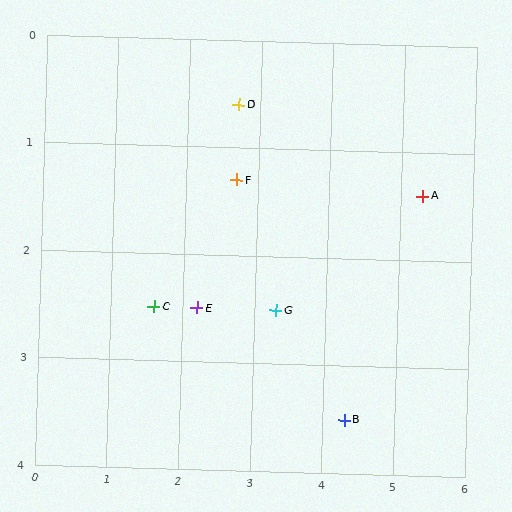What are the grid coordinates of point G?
Point G is at approximately (3.3, 2.5).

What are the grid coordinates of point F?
Point F is at approximately (2.7, 1.3).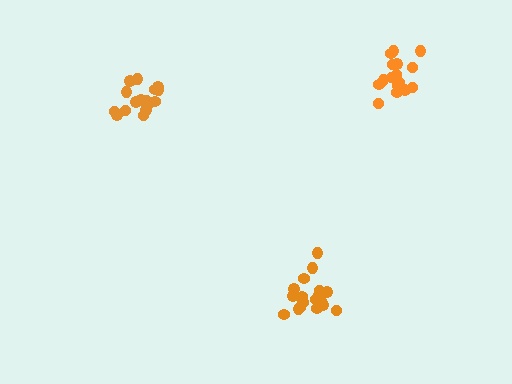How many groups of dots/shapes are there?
There are 3 groups.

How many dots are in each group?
Group 1: 18 dots, Group 2: 16 dots, Group 3: 16 dots (50 total).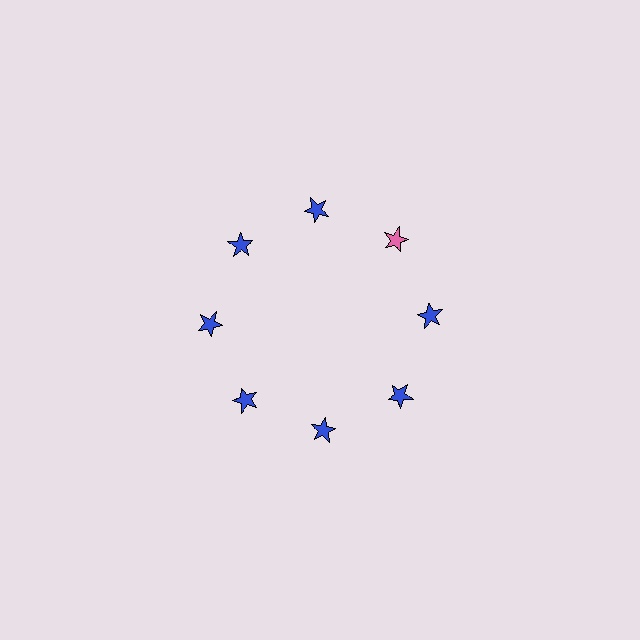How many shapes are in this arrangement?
There are 8 shapes arranged in a ring pattern.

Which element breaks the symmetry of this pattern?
The pink star at roughly the 2 o'clock position breaks the symmetry. All other shapes are blue stars.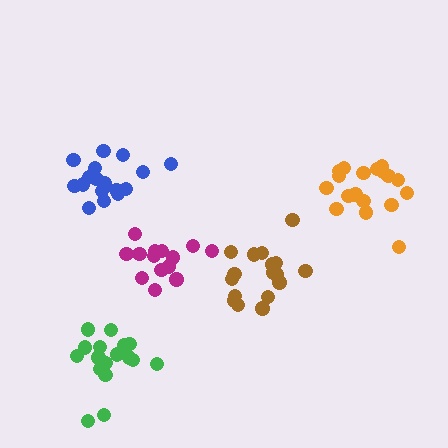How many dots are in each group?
Group 1: 17 dots, Group 2: 17 dots, Group 3: 18 dots, Group 4: 17 dots, Group 5: 15 dots (84 total).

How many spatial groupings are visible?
There are 5 spatial groupings.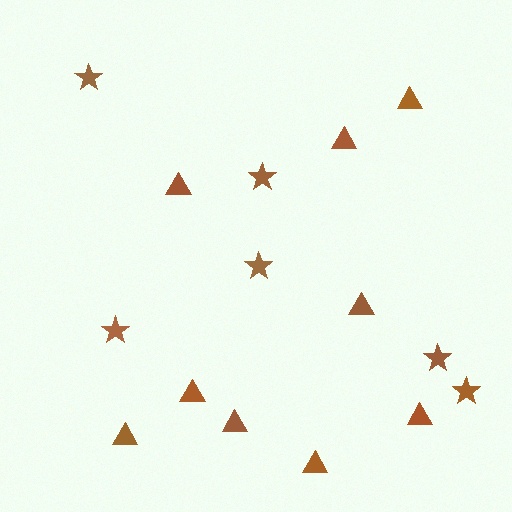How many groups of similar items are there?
There are 2 groups: one group of triangles (9) and one group of stars (6).